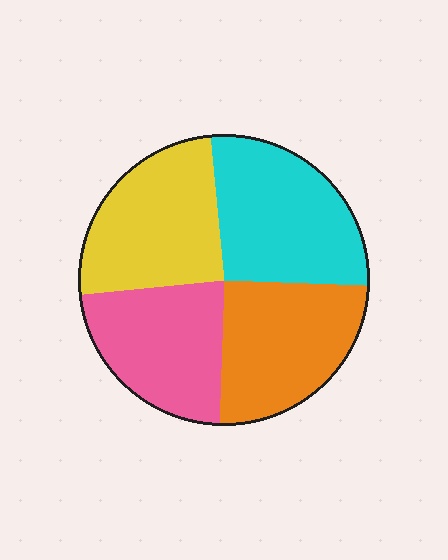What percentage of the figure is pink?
Pink covers around 25% of the figure.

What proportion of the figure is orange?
Orange covers about 25% of the figure.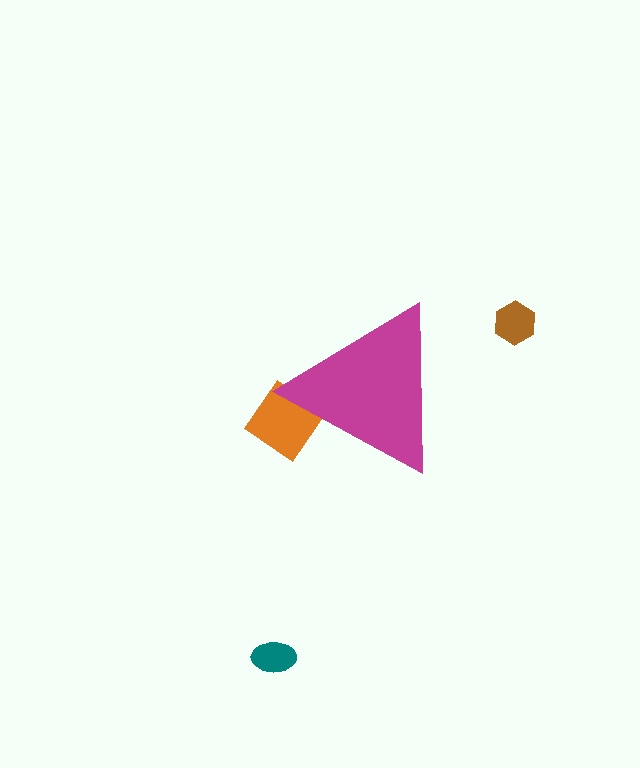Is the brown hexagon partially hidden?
No, the brown hexagon is fully visible.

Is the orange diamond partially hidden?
Yes, the orange diamond is partially hidden behind the magenta triangle.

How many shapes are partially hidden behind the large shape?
1 shape is partially hidden.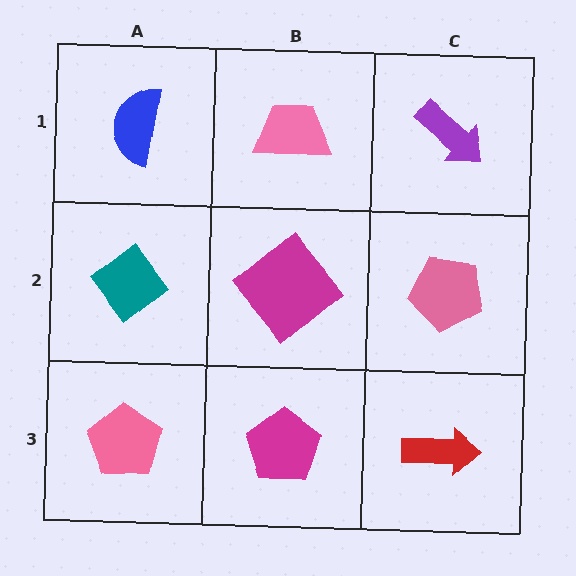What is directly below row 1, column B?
A magenta diamond.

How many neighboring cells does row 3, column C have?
2.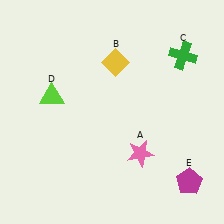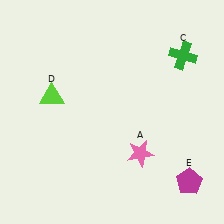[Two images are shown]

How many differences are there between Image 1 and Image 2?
There is 1 difference between the two images.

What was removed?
The yellow diamond (B) was removed in Image 2.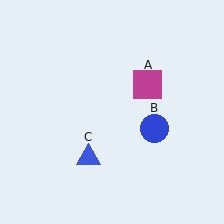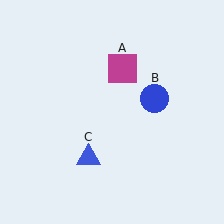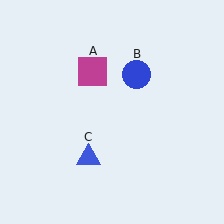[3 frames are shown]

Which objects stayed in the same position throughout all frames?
Blue triangle (object C) remained stationary.